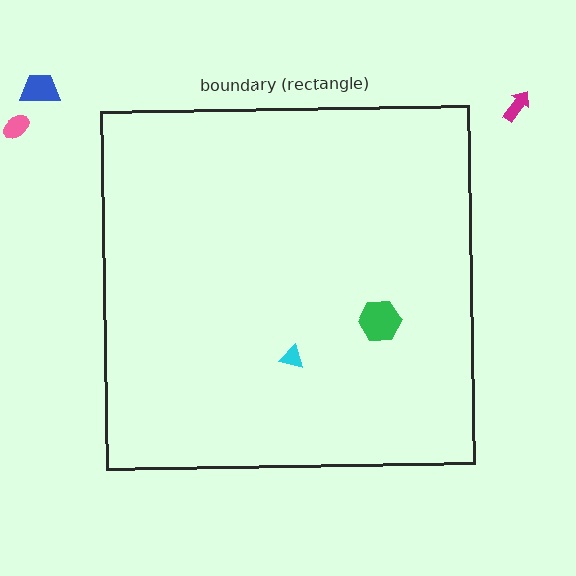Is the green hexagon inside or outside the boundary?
Inside.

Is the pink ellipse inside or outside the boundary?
Outside.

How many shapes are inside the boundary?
2 inside, 3 outside.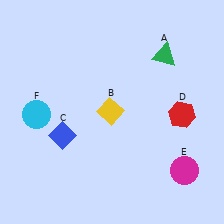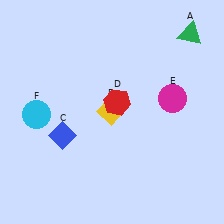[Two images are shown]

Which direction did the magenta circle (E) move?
The magenta circle (E) moved up.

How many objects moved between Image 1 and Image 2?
3 objects moved between the two images.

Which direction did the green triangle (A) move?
The green triangle (A) moved right.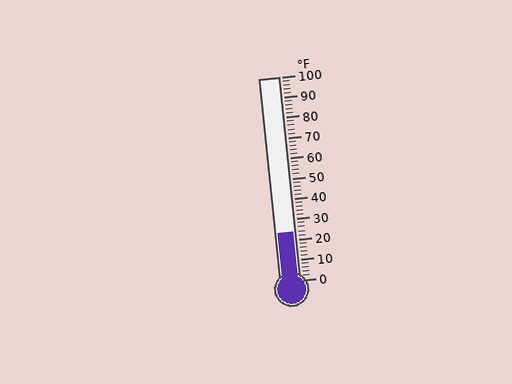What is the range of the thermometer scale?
The thermometer scale ranges from 0°F to 100°F.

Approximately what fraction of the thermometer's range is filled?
The thermometer is filled to approximately 25% of its range.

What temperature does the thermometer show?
The thermometer shows approximately 24°F.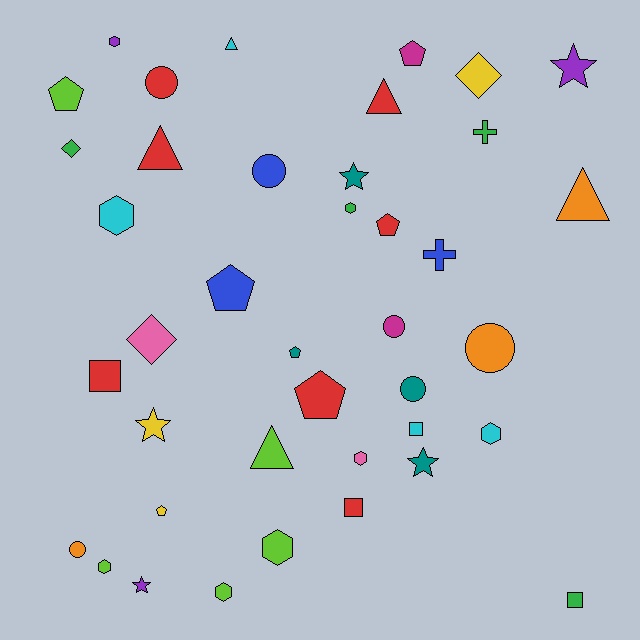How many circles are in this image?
There are 6 circles.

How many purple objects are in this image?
There are 3 purple objects.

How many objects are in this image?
There are 40 objects.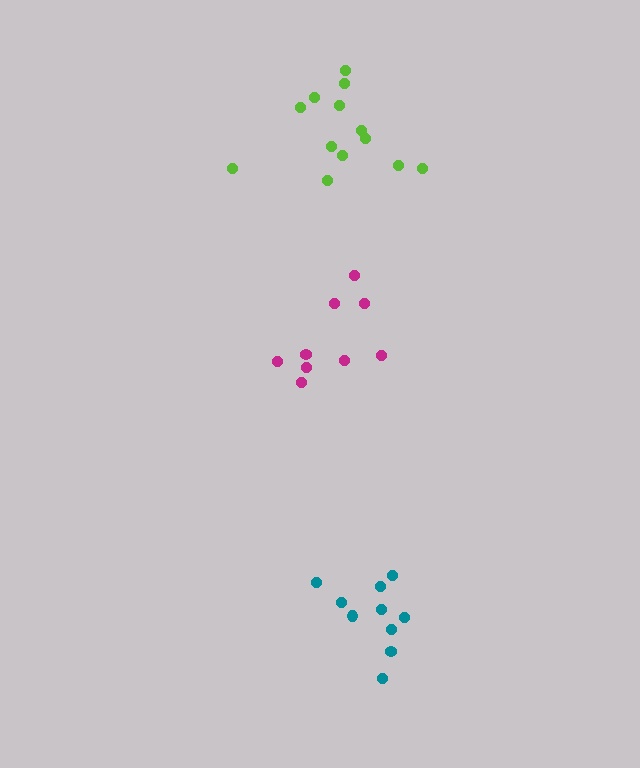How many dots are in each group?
Group 1: 9 dots, Group 2: 13 dots, Group 3: 10 dots (32 total).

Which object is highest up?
The lime cluster is topmost.